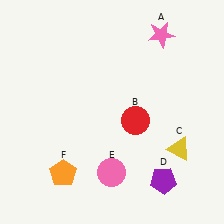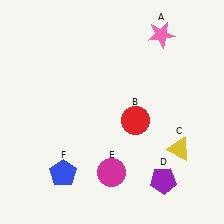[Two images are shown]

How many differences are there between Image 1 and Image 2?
There are 2 differences between the two images.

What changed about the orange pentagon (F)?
In Image 1, F is orange. In Image 2, it changed to blue.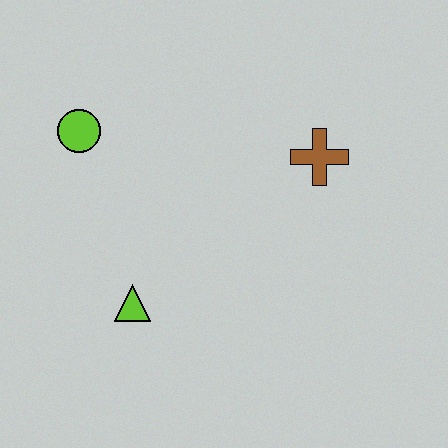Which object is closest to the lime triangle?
The lime circle is closest to the lime triangle.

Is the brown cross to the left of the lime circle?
No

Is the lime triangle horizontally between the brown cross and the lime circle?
Yes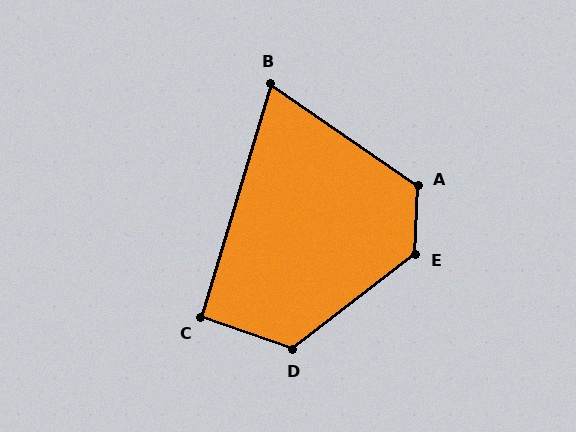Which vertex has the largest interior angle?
E, at approximately 129 degrees.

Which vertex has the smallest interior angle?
B, at approximately 72 degrees.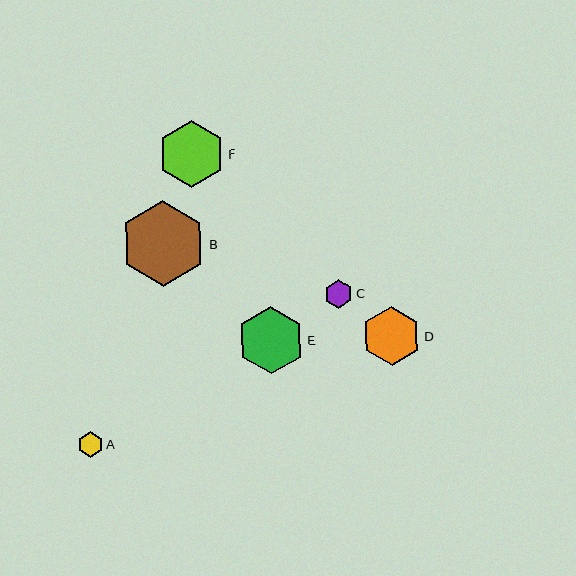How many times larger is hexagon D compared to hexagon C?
Hexagon D is approximately 2.1 times the size of hexagon C.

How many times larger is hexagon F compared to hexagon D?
Hexagon F is approximately 1.1 times the size of hexagon D.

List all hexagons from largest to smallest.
From largest to smallest: B, E, F, D, C, A.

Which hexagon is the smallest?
Hexagon A is the smallest with a size of approximately 25 pixels.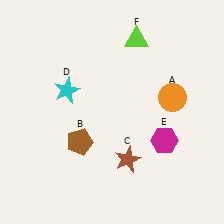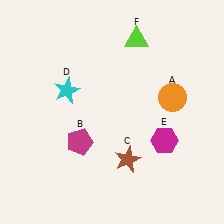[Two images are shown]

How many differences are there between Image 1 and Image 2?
There is 1 difference between the two images.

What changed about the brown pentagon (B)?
In Image 1, B is brown. In Image 2, it changed to magenta.